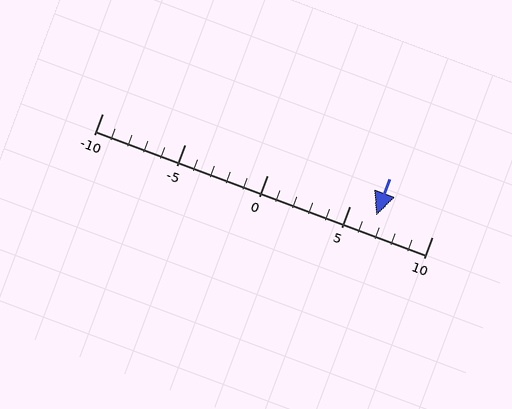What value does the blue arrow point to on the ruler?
The blue arrow points to approximately 7.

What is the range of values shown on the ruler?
The ruler shows values from -10 to 10.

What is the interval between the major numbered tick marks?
The major tick marks are spaced 5 units apart.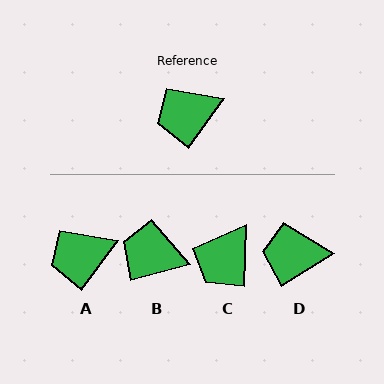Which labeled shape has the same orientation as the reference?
A.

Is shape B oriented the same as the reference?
No, it is off by about 39 degrees.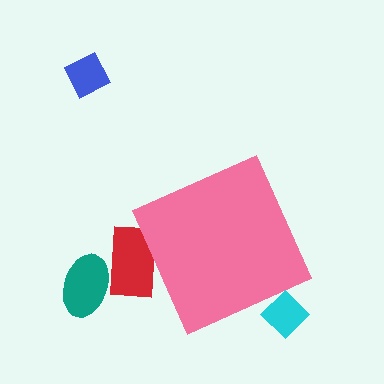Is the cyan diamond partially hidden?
Yes, the cyan diamond is partially hidden behind the pink diamond.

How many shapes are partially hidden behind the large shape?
2 shapes are partially hidden.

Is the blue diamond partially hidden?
No, the blue diamond is fully visible.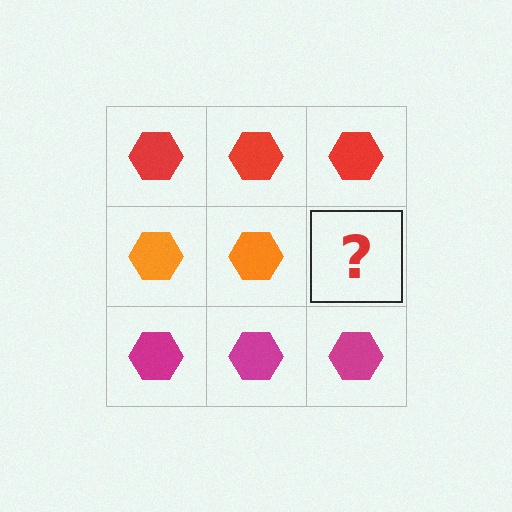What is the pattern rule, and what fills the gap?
The rule is that each row has a consistent color. The gap should be filled with an orange hexagon.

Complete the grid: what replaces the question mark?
The question mark should be replaced with an orange hexagon.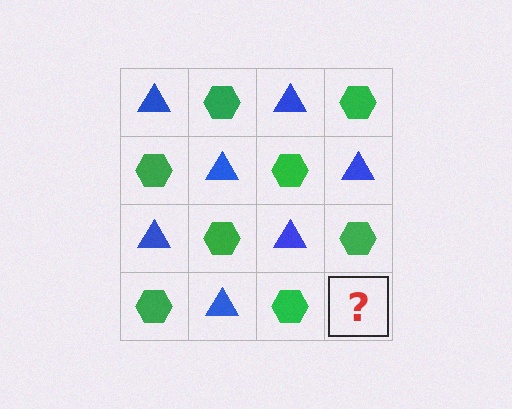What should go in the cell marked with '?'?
The missing cell should contain a blue triangle.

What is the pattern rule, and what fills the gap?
The rule is that it alternates blue triangle and green hexagon in a checkerboard pattern. The gap should be filled with a blue triangle.